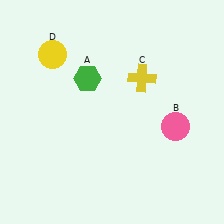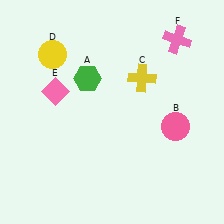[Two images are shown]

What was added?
A pink diamond (E), a pink cross (F) were added in Image 2.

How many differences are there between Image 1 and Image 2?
There are 2 differences between the two images.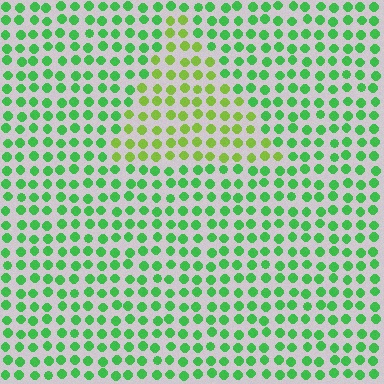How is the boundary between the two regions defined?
The boundary is defined purely by a slight shift in hue (about 38 degrees). Spacing, size, and orientation are identical on both sides.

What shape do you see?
I see a triangle.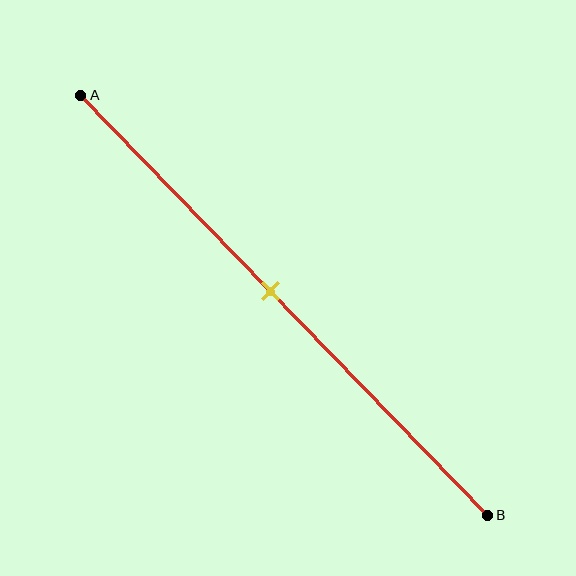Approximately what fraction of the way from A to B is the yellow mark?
The yellow mark is approximately 45% of the way from A to B.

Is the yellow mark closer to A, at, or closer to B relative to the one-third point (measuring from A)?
The yellow mark is closer to point B than the one-third point of segment AB.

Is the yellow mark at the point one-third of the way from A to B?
No, the mark is at about 45% from A, not at the 33% one-third point.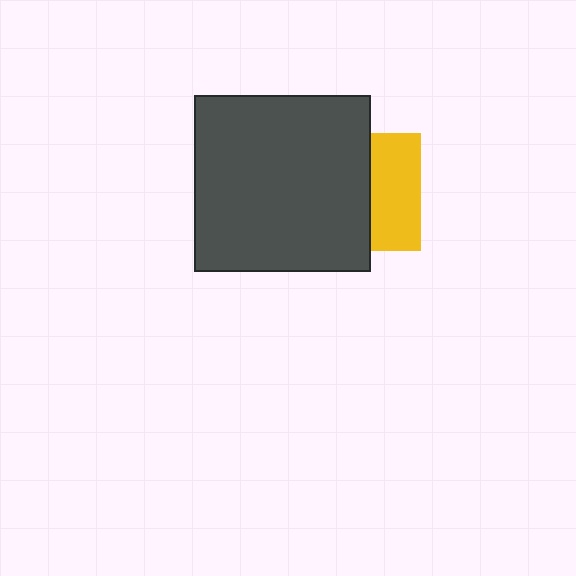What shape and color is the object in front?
The object in front is a dark gray square.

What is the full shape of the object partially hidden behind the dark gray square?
The partially hidden object is a yellow square.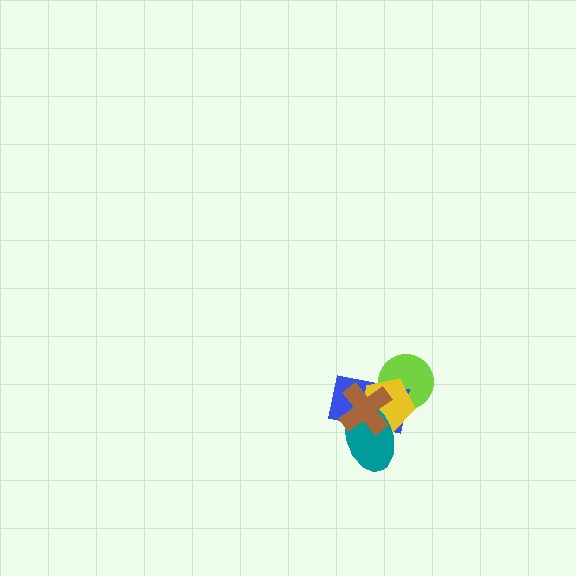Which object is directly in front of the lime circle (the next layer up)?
The blue rectangle is directly in front of the lime circle.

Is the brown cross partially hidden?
No, no other shape covers it.